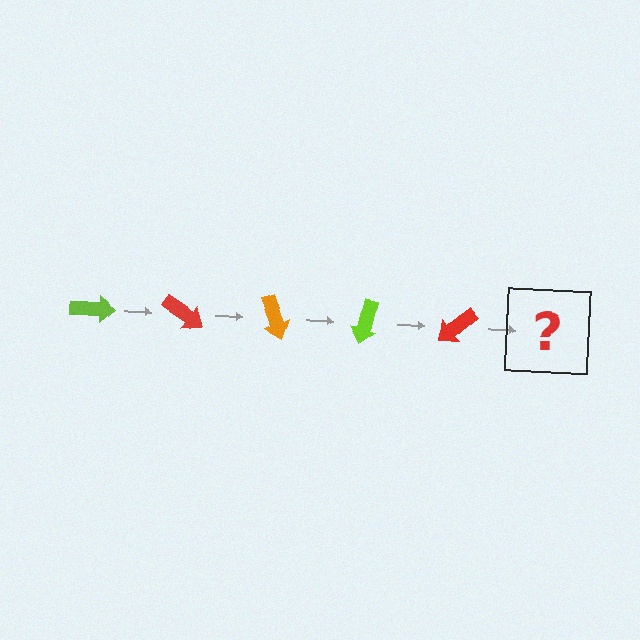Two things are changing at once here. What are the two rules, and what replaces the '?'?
The two rules are that it rotates 35 degrees each step and the color cycles through lime, red, and orange. The '?' should be an orange arrow, rotated 175 degrees from the start.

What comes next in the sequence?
The next element should be an orange arrow, rotated 175 degrees from the start.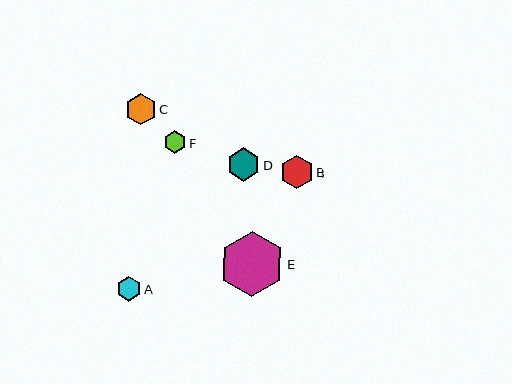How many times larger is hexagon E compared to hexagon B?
Hexagon E is approximately 1.9 times the size of hexagon B.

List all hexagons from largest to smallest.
From largest to smallest: E, D, B, C, A, F.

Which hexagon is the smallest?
Hexagon F is the smallest with a size of approximately 23 pixels.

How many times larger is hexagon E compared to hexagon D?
Hexagon E is approximately 1.9 times the size of hexagon D.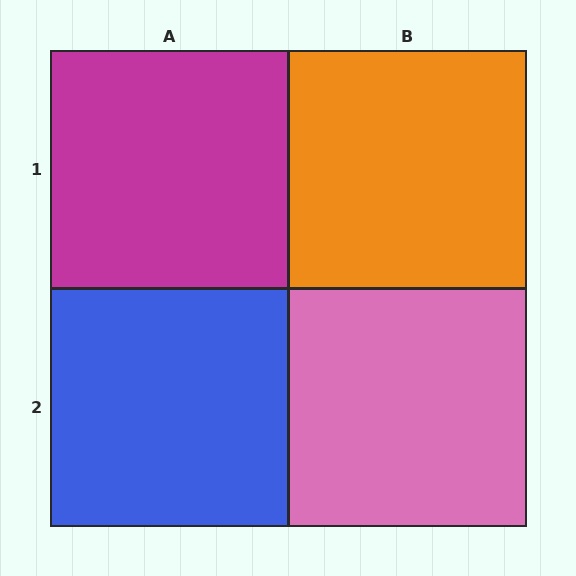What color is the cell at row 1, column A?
Magenta.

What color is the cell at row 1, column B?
Orange.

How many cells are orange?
1 cell is orange.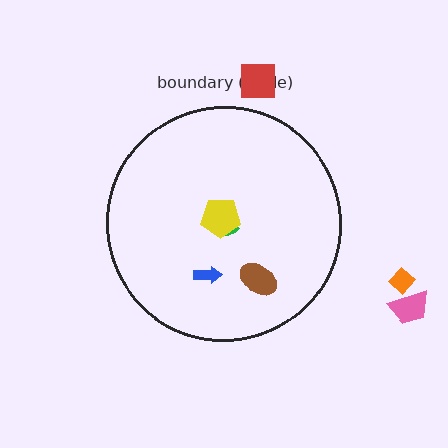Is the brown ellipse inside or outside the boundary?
Inside.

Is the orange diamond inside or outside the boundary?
Outside.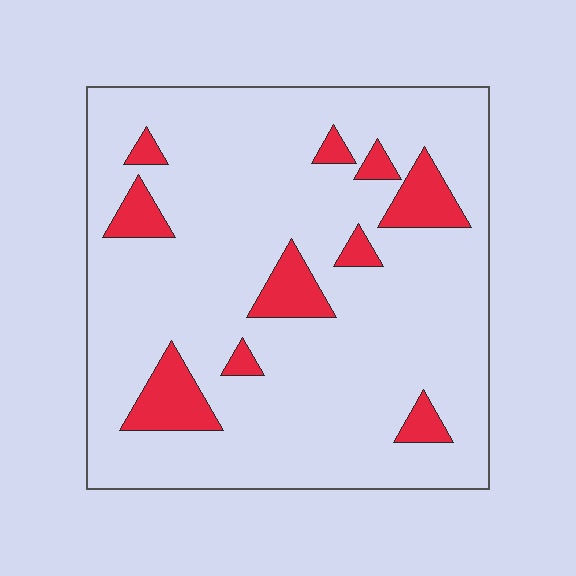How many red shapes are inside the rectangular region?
10.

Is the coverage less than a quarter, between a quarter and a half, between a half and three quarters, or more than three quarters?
Less than a quarter.